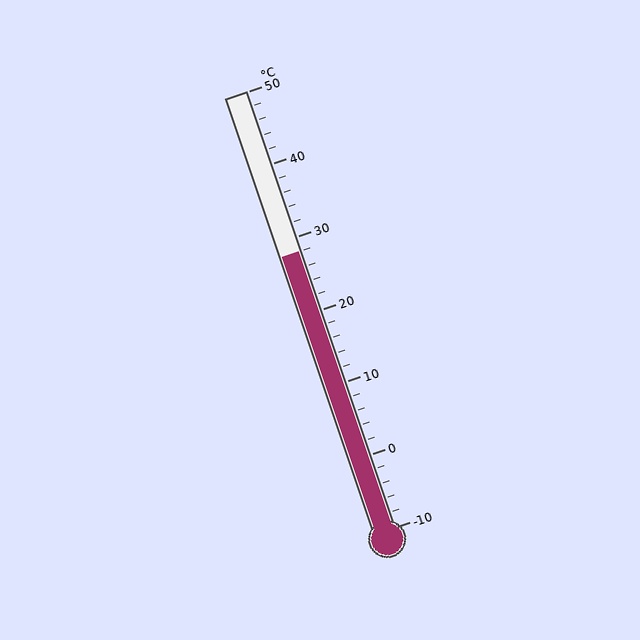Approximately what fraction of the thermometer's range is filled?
The thermometer is filled to approximately 65% of its range.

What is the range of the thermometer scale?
The thermometer scale ranges from -10°C to 50°C.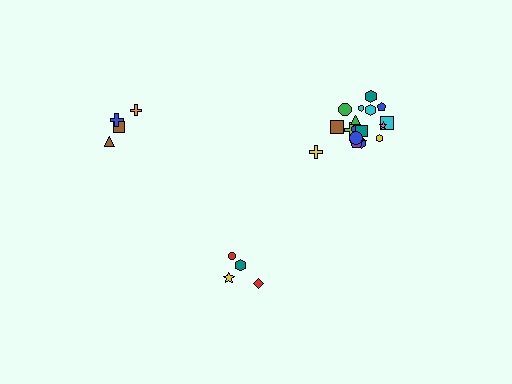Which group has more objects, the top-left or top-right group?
The top-right group.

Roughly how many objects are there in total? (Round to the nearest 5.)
Roughly 25 objects in total.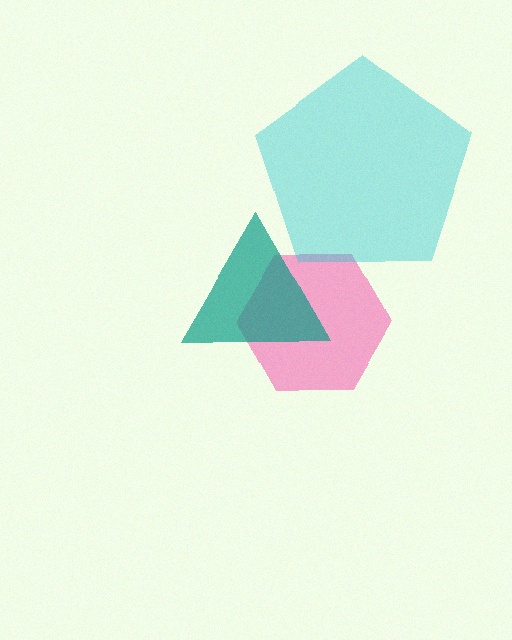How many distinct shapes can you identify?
There are 3 distinct shapes: a pink hexagon, a cyan pentagon, a teal triangle.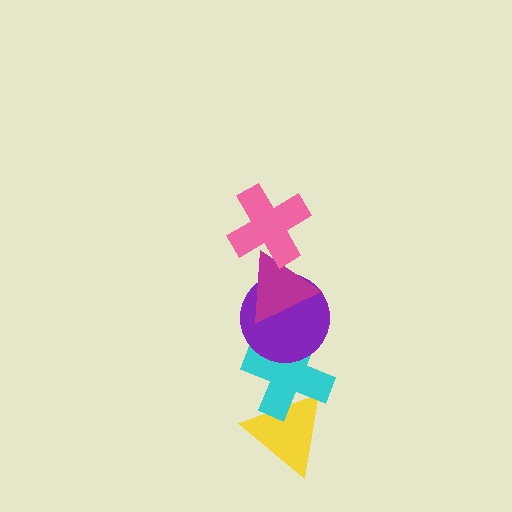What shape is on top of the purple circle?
The magenta triangle is on top of the purple circle.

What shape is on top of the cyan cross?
The purple circle is on top of the cyan cross.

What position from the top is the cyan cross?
The cyan cross is 4th from the top.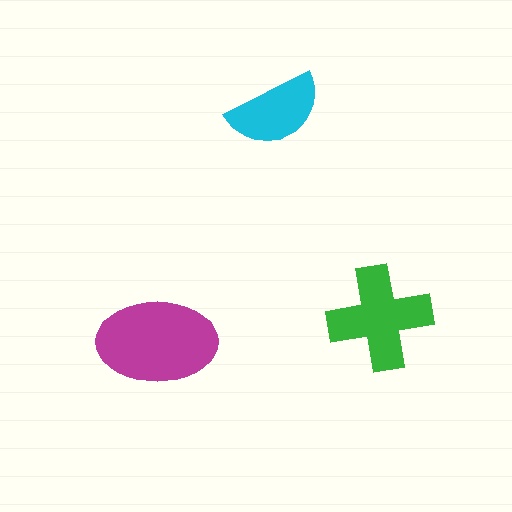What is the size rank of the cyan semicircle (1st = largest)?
3rd.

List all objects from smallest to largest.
The cyan semicircle, the green cross, the magenta ellipse.